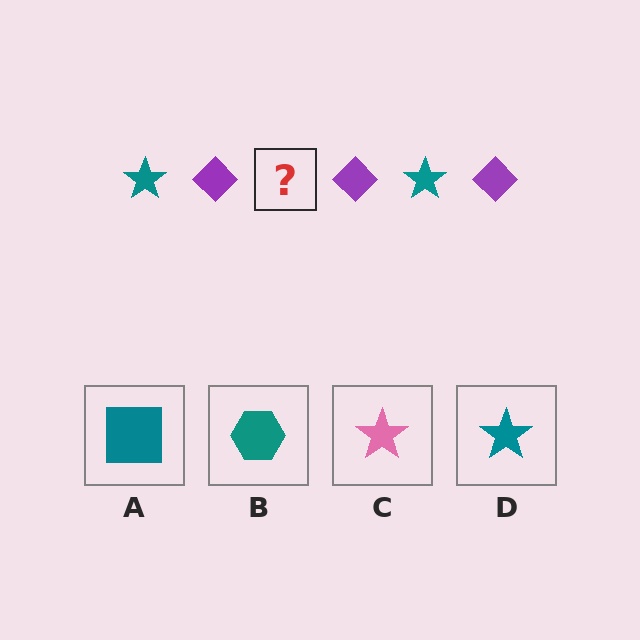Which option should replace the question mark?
Option D.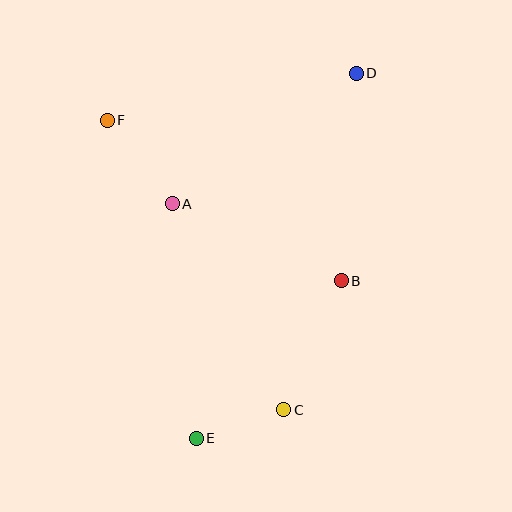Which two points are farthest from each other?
Points D and E are farthest from each other.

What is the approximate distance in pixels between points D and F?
The distance between D and F is approximately 254 pixels.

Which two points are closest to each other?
Points C and E are closest to each other.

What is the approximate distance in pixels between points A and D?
The distance between A and D is approximately 226 pixels.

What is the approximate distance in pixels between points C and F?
The distance between C and F is approximately 339 pixels.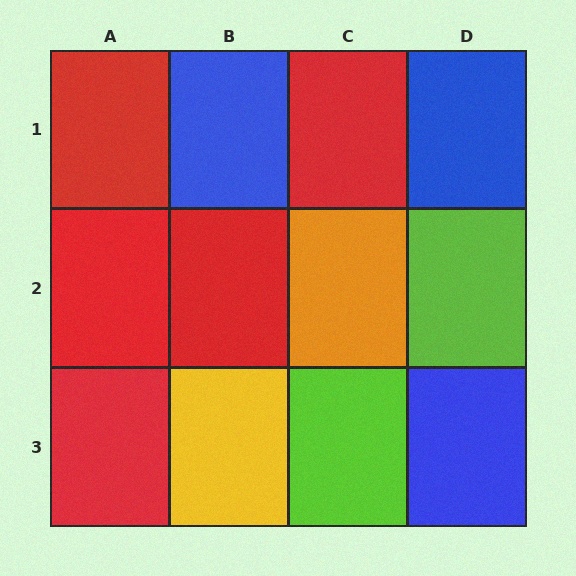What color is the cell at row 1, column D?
Blue.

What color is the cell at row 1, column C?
Red.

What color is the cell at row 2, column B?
Red.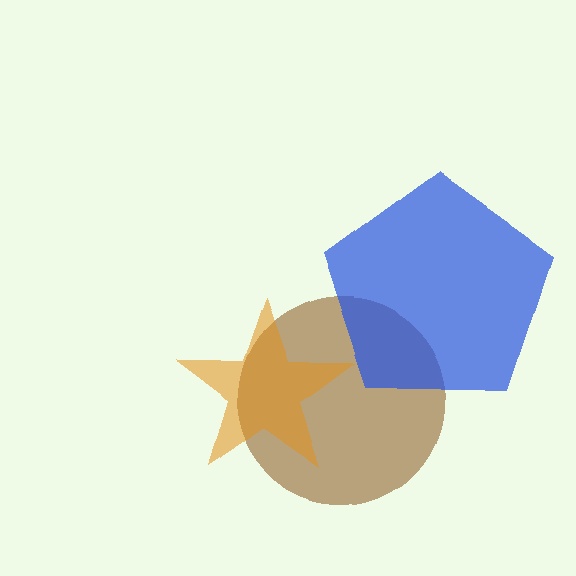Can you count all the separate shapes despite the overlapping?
Yes, there are 3 separate shapes.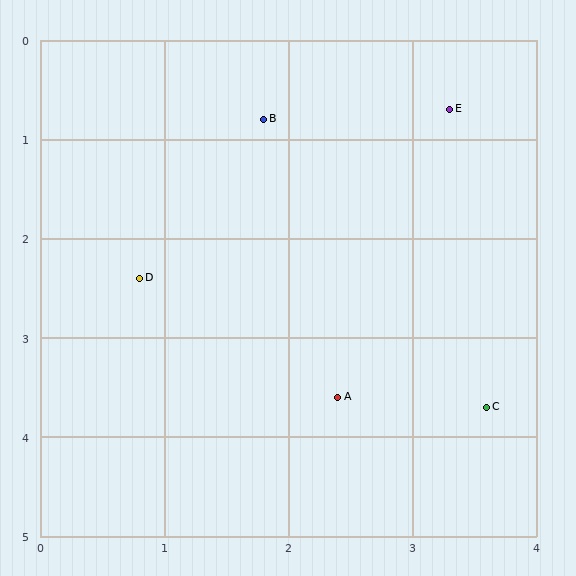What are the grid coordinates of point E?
Point E is at approximately (3.3, 0.7).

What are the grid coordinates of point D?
Point D is at approximately (0.8, 2.4).